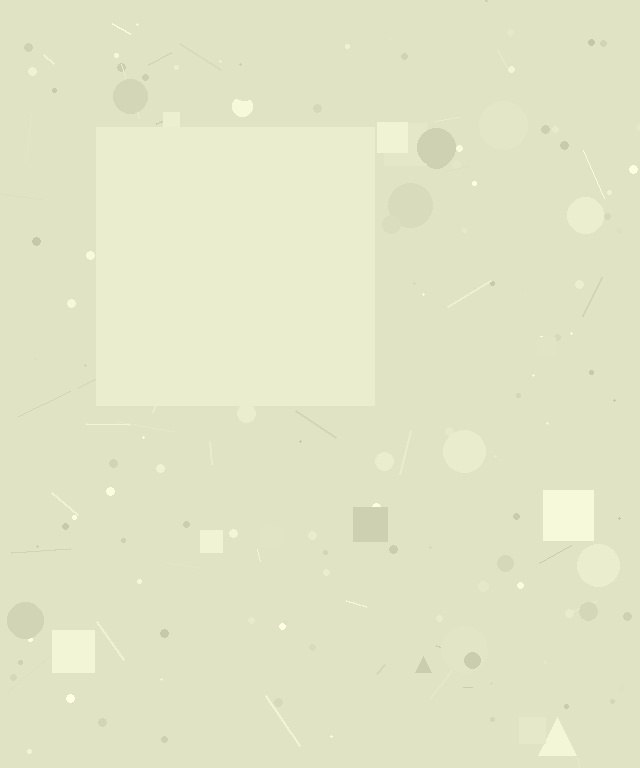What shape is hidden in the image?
A square is hidden in the image.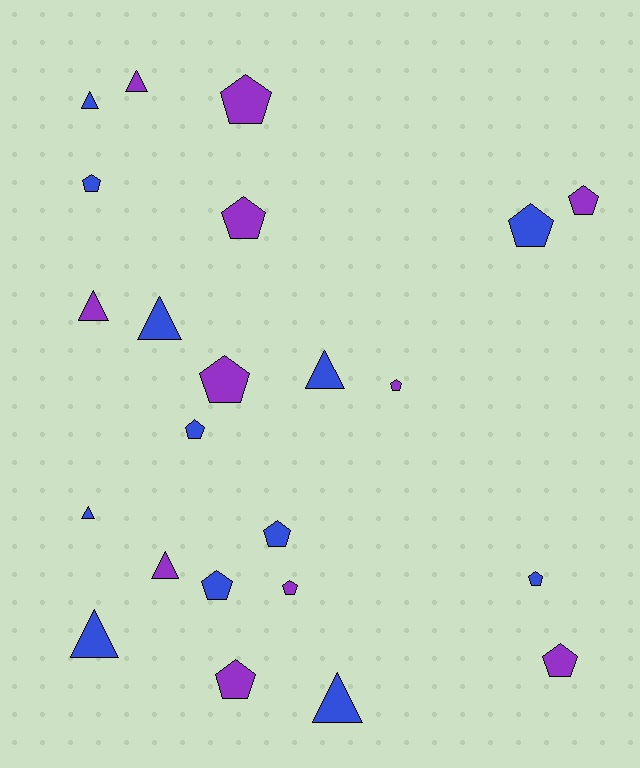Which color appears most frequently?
Blue, with 12 objects.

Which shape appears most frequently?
Pentagon, with 14 objects.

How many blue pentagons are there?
There are 6 blue pentagons.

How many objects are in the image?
There are 23 objects.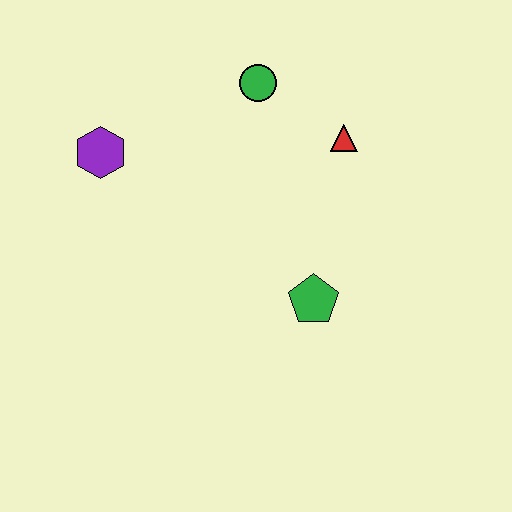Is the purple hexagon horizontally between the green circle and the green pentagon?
No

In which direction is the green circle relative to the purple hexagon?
The green circle is to the right of the purple hexagon.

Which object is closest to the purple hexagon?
The green circle is closest to the purple hexagon.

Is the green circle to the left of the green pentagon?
Yes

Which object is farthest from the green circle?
The green pentagon is farthest from the green circle.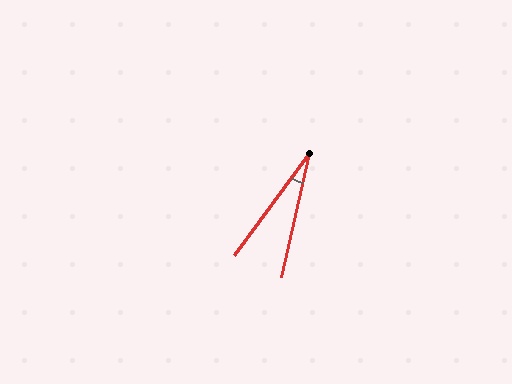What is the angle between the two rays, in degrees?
Approximately 24 degrees.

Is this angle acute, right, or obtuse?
It is acute.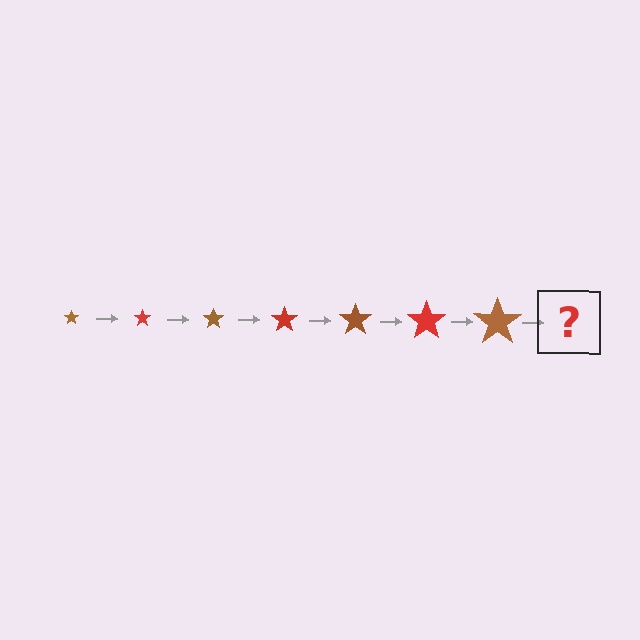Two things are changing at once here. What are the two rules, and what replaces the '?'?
The two rules are that the star grows larger each step and the color cycles through brown and red. The '?' should be a red star, larger than the previous one.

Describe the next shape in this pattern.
It should be a red star, larger than the previous one.